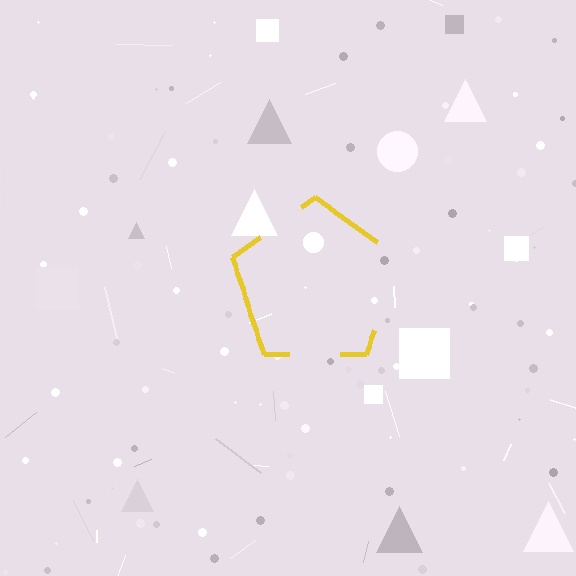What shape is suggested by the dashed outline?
The dashed outline suggests a pentagon.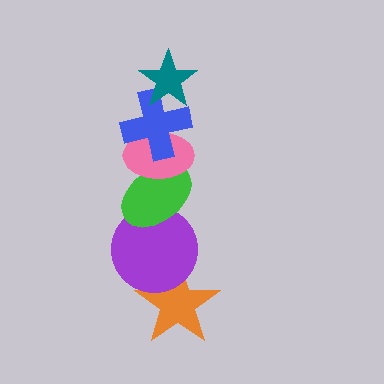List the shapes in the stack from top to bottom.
From top to bottom: the teal star, the blue cross, the pink ellipse, the green ellipse, the purple circle, the orange star.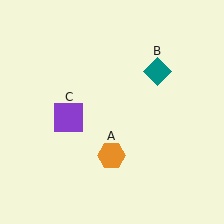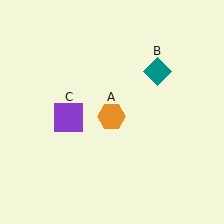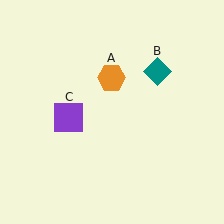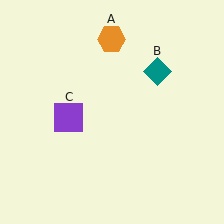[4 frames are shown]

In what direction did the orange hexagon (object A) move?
The orange hexagon (object A) moved up.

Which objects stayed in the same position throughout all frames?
Teal diamond (object B) and purple square (object C) remained stationary.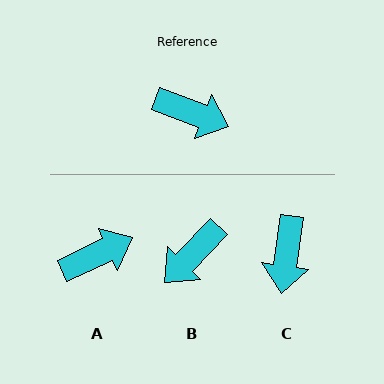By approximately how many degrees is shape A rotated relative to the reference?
Approximately 46 degrees counter-clockwise.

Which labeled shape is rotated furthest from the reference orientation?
B, about 113 degrees away.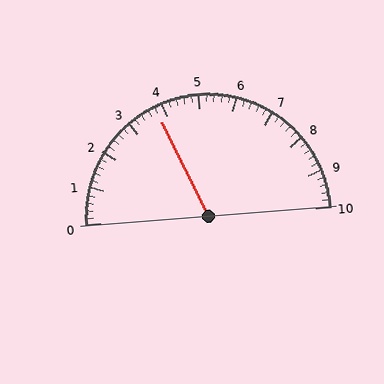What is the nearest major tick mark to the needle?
The nearest major tick mark is 4.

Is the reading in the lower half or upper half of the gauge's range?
The reading is in the lower half of the range (0 to 10).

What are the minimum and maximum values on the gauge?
The gauge ranges from 0 to 10.